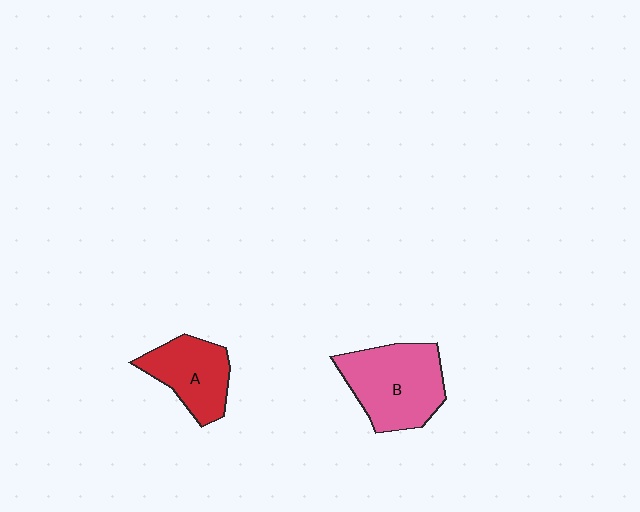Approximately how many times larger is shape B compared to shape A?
Approximately 1.4 times.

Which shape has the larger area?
Shape B (pink).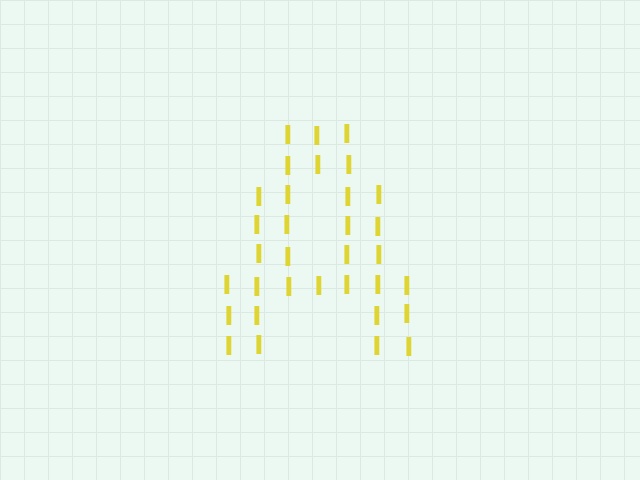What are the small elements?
The small elements are letter I's.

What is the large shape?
The large shape is the letter A.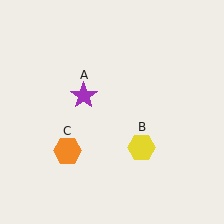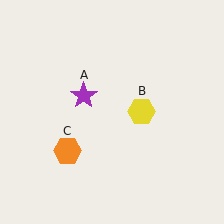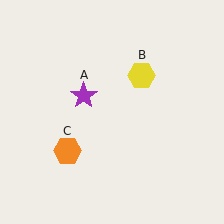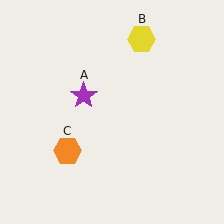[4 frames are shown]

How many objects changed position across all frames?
1 object changed position: yellow hexagon (object B).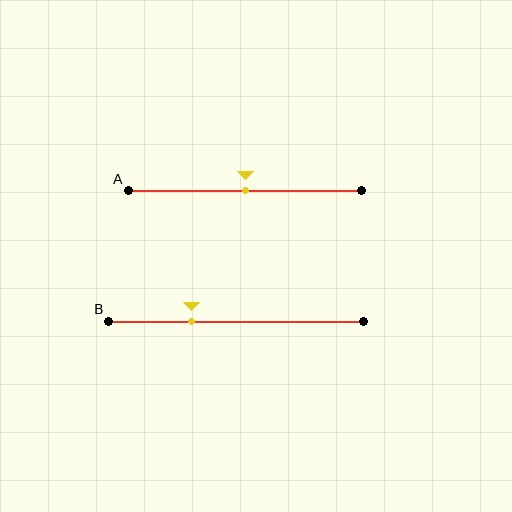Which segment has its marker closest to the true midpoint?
Segment A has its marker closest to the true midpoint.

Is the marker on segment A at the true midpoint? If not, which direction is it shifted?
Yes, the marker on segment A is at the true midpoint.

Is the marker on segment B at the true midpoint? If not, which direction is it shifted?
No, the marker on segment B is shifted to the left by about 18% of the segment length.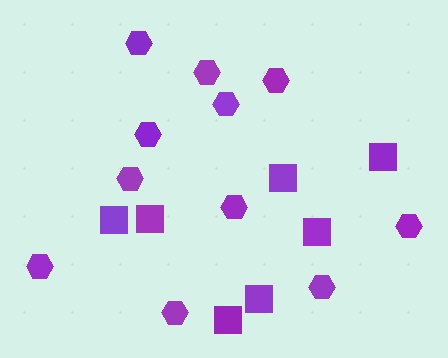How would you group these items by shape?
There are 2 groups: one group of squares (7) and one group of hexagons (11).